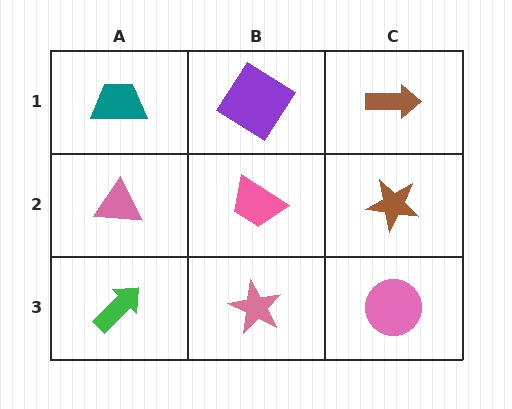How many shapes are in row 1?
3 shapes.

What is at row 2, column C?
A brown star.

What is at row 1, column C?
A brown arrow.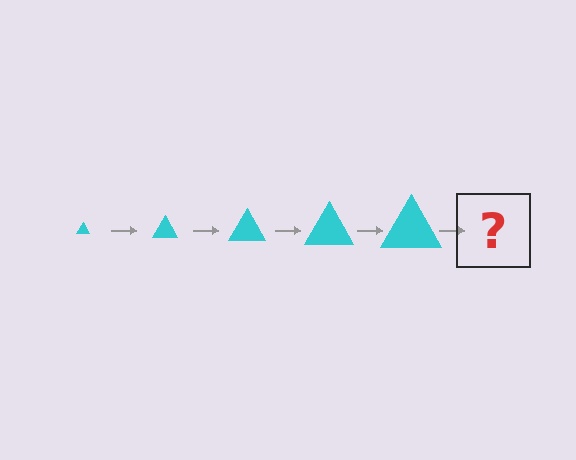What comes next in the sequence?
The next element should be a cyan triangle, larger than the previous one.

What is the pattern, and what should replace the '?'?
The pattern is that the triangle gets progressively larger each step. The '?' should be a cyan triangle, larger than the previous one.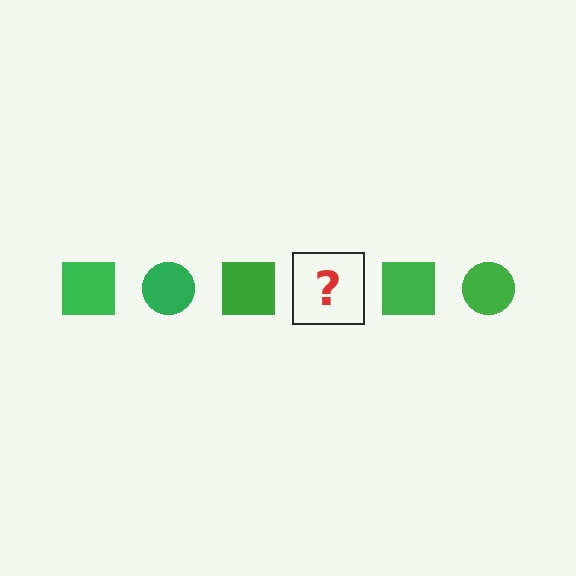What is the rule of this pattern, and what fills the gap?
The rule is that the pattern cycles through square, circle shapes in green. The gap should be filled with a green circle.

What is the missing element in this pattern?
The missing element is a green circle.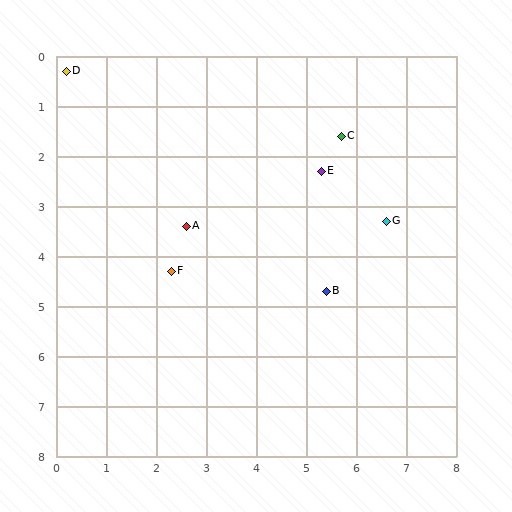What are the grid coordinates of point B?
Point B is at approximately (5.4, 4.7).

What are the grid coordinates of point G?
Point G is at approximately (6.6, 3.3).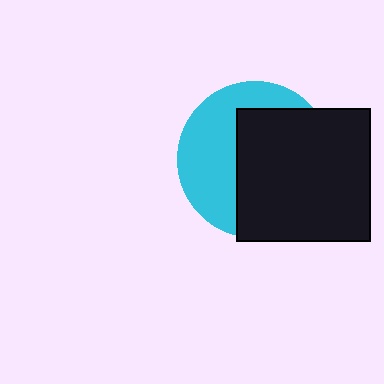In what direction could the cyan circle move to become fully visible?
The cyan circle could move left. That would shift it out from behind the black square entirely.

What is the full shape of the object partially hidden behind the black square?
The partially hidden object is a cyan circle.